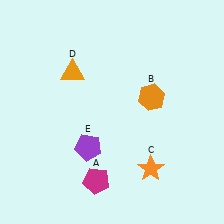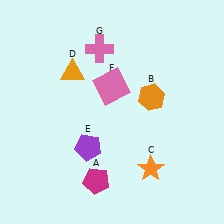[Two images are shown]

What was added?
A pink square (F), a pink cross (G) were added in Image 2.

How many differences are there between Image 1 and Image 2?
There are 2 differences between the two images.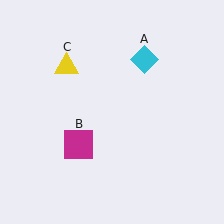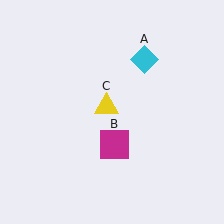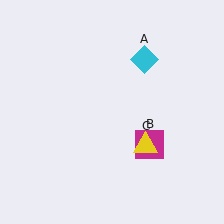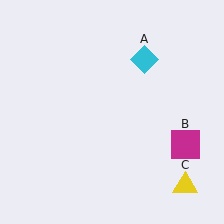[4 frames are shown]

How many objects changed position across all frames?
2 objects changed position: magenta square (object B), yellow triangle (object C).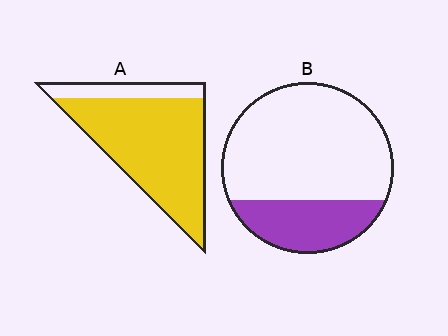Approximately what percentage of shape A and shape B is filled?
A is approximately 80% and B is approximately 25%.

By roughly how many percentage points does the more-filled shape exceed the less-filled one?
By roughly 55 percentage points (A over B).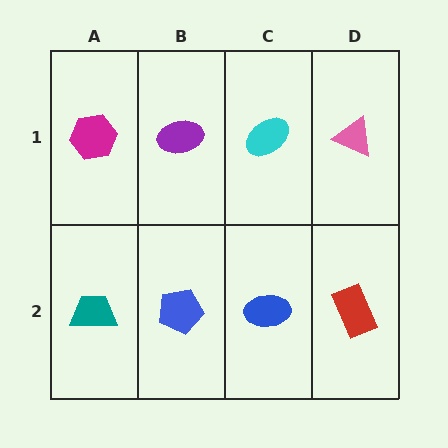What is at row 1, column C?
A cyan ellipse.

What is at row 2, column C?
A blue ellipse.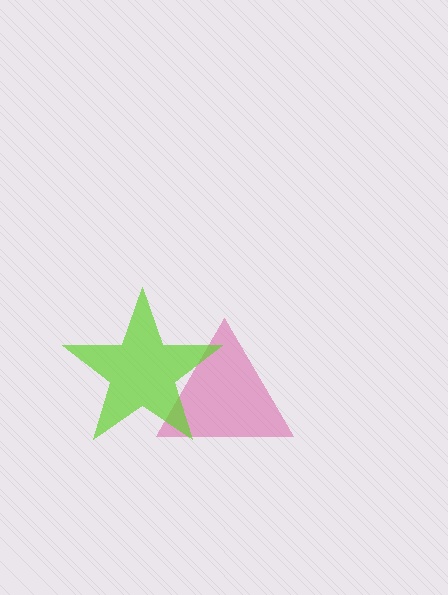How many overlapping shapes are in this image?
There are 2 overlapping shapes in the image.